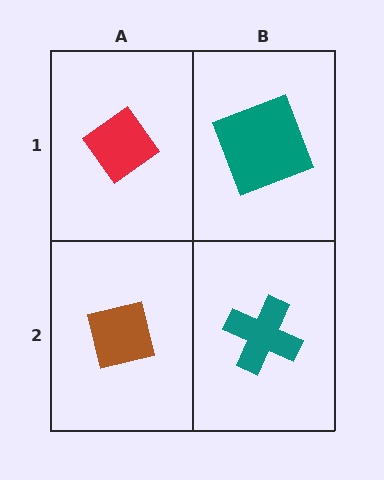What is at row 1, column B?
A teal square.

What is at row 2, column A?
A brown square.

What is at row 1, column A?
A red diamond.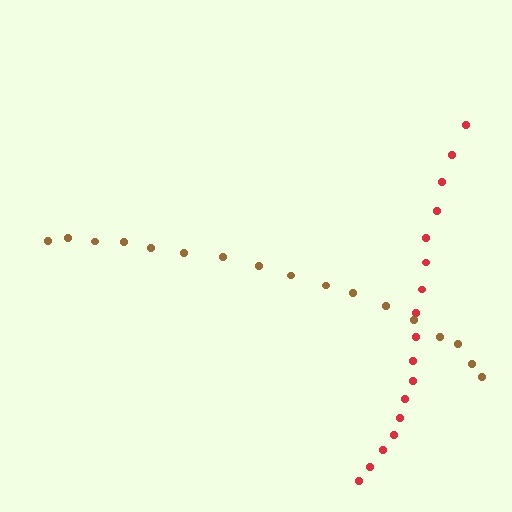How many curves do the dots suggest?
There are 2 distinct paths.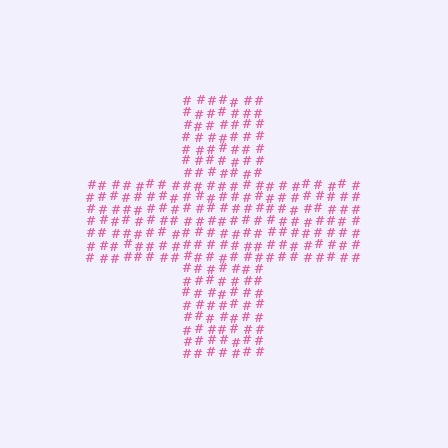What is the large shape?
The large shape is a cross.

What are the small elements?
The small elements are hash symbols.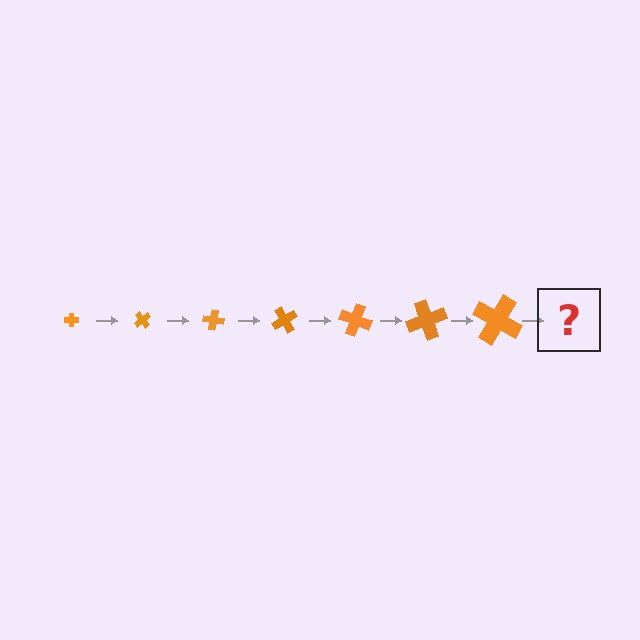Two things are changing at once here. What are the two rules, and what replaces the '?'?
The two rules are that the cross grows larger each step and it rotates 50 degrees each step. The '?' should be a cross, larger than the previous one and rotated 350 degrees from the start.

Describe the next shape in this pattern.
It should be a cross, larger than the previous one and rotated 350 degrees from the start.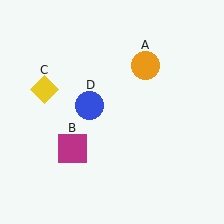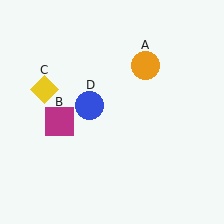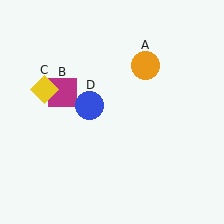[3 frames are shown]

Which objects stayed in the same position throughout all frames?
Orange circle (object A) and yellow diamond (object C) and blue circle (object D) remained stationary.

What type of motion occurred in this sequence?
The magenta square (object B) rotated clockwise around the center of the scene.